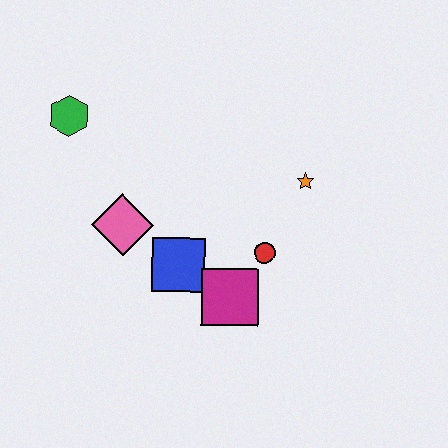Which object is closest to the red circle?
The magenta square is closest to the red circle.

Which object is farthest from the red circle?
The green hexagon is farthest from the red circle.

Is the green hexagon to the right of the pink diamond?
No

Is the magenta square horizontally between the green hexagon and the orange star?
Yes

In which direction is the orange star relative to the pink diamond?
The orange star is to the right of the pink diamond.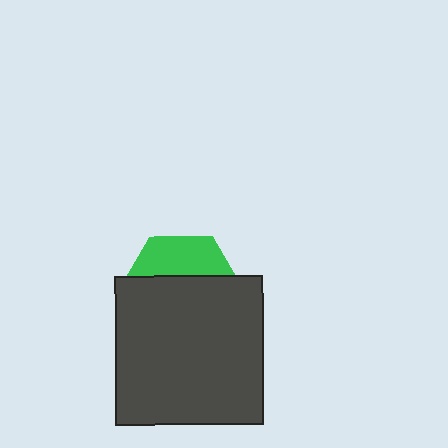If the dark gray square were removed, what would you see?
You would see the complete green hexagon.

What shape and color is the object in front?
The object in front is a dark gray square.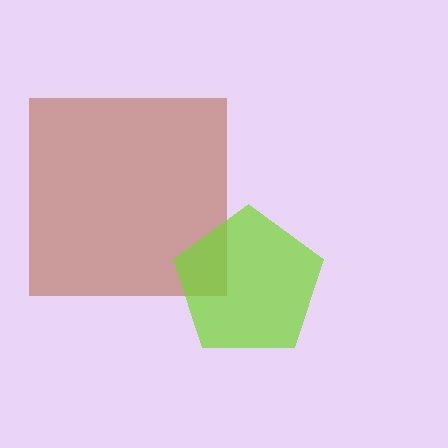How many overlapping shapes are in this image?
There are 2 overlapping shapes in the image.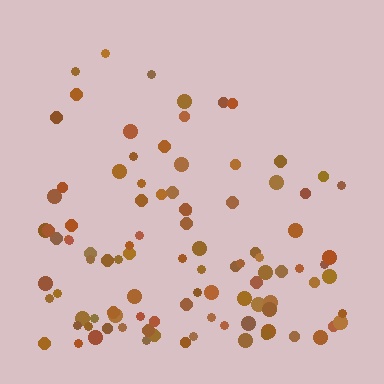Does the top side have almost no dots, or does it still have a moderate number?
Still a moderate number, just noticeably fewer than the bottom.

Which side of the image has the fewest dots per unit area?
The top.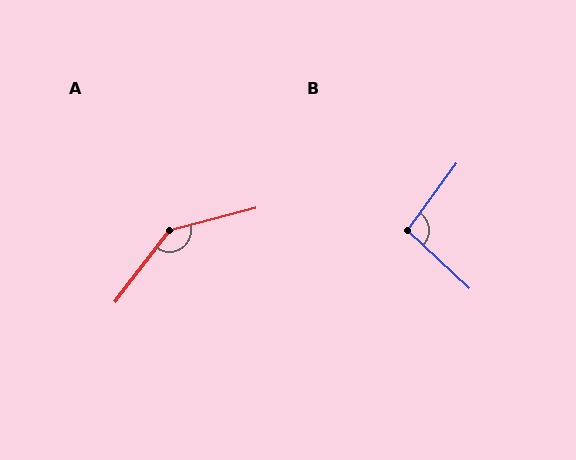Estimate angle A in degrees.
Approximately 142 degrees.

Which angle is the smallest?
B, at approximately 97 degrees.